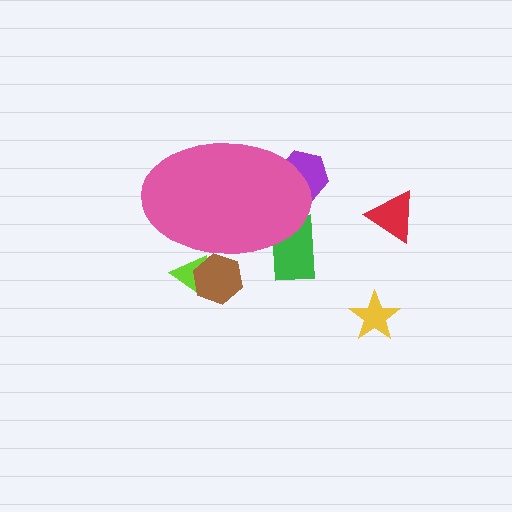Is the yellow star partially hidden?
No, the yellow star is fully visible.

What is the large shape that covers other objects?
A pink ellipse.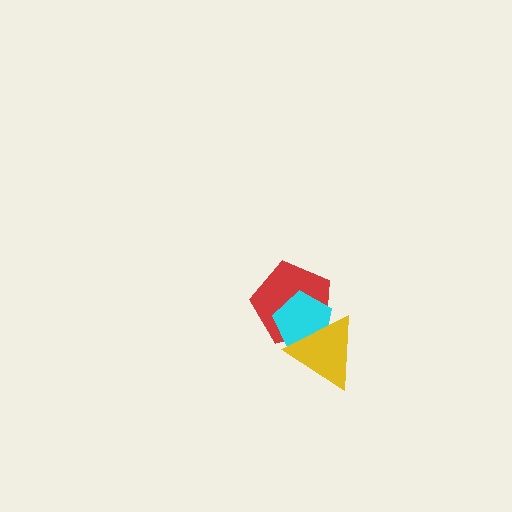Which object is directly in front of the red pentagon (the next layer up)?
The cyan pentagon is directly in front of the red pentagon.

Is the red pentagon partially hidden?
Yes, it is partially covered by another shape.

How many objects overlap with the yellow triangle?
2 objects overlap with the yellow triangle.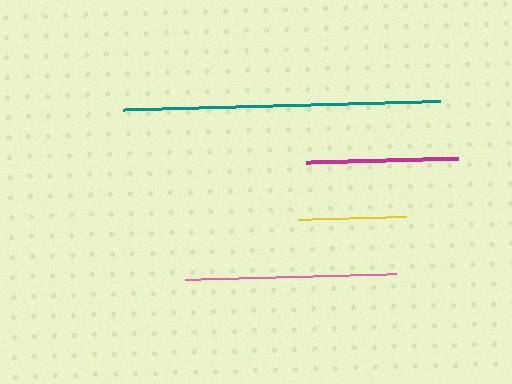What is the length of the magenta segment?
The magenta segment is approximately 152 pixels long.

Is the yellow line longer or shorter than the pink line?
The pink line is longer than the yellow line.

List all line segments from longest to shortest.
From longest to shortest: teal, pink, magenta, yellow.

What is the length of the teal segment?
The teal segment is approximately 317 pixels long.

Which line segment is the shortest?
The yellow line is the shortest at approximately 108 pixels.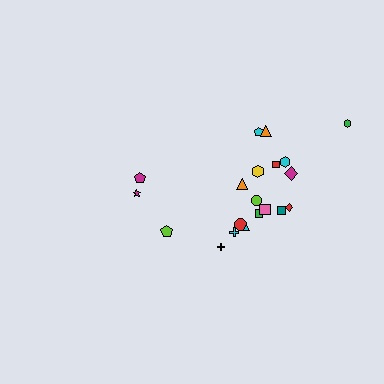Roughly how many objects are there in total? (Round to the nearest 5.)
Roughly 20 objects in total.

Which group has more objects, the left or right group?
The right group.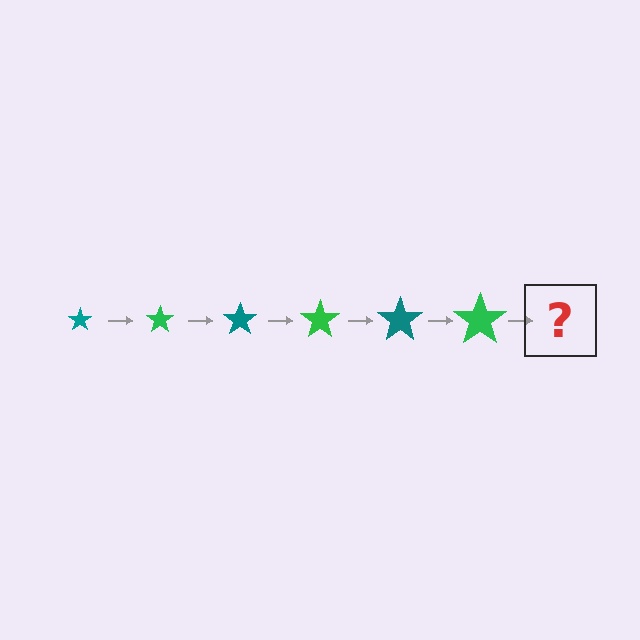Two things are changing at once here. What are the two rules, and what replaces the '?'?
The two rules are that the star grows larger each step and the color cycles through teal and green. The '?' should be a teal star, larger than the previous one.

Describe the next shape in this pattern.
It should be a teal star, larger than the previous one.